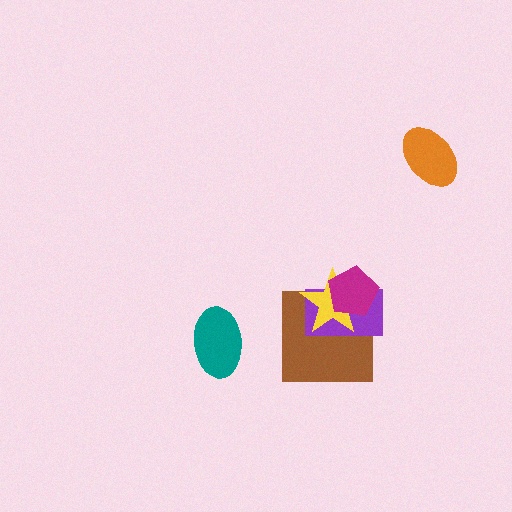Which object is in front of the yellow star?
The magenta pentagon is in front of the yellow star.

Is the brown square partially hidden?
Yes, it is partially covered by another shape.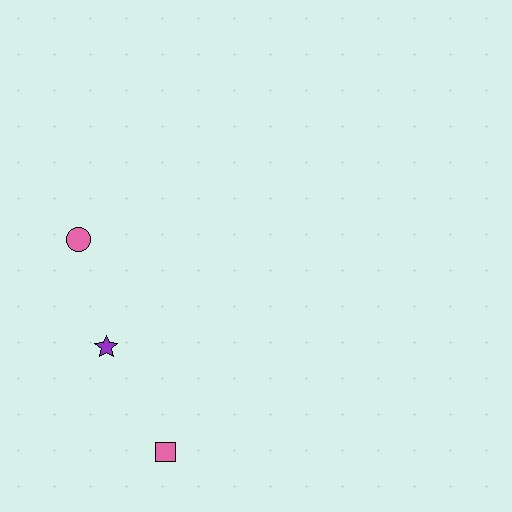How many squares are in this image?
There is 1 square.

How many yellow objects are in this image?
There are no yellow objects.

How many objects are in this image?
There are 3 objects.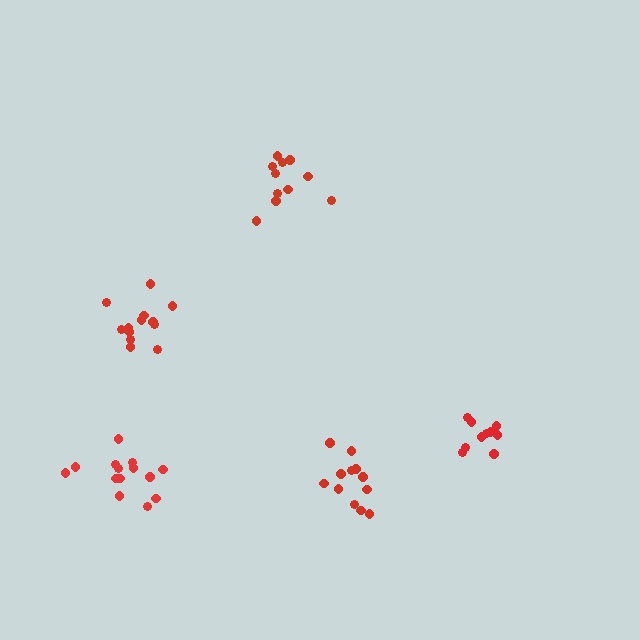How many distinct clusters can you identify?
There are 5 distinct clusters.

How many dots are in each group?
Group 1: 13 dots, Group 2: 14 dots, Group 3: 10 dots, Group 4: 11 dots, Group 5: 12 dots (60 total).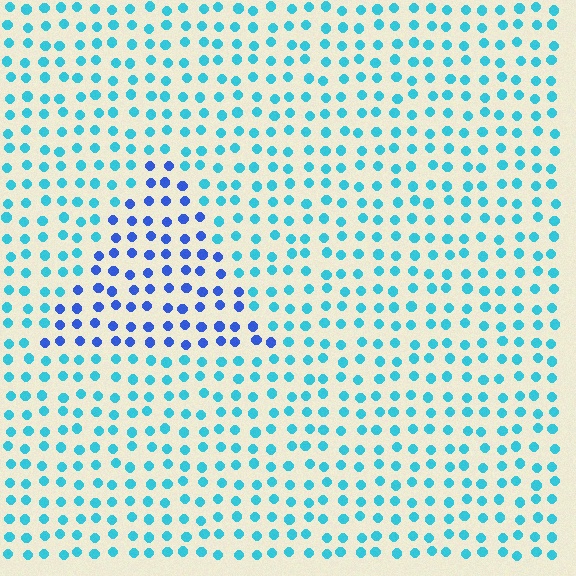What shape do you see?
I see a triangle.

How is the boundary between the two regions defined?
The boundary is defined purely by a slight shift in hue (about 40 degrees). Spacing, size, and orientation are identical on both sides.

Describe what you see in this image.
The image is filled with small cyan elements in a uniform arrangement. A triangle-shaped region is visible where the elements are tinted to a slightly different hue, forming a subtle color boundary.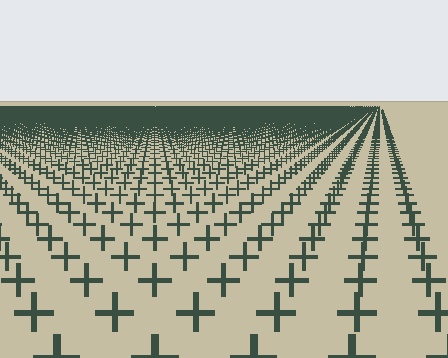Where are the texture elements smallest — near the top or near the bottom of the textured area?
Near the top.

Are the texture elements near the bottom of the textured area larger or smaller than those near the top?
Larger. Near the bottom, elements are closer to the viewer and appear at a bigger on-screen size.